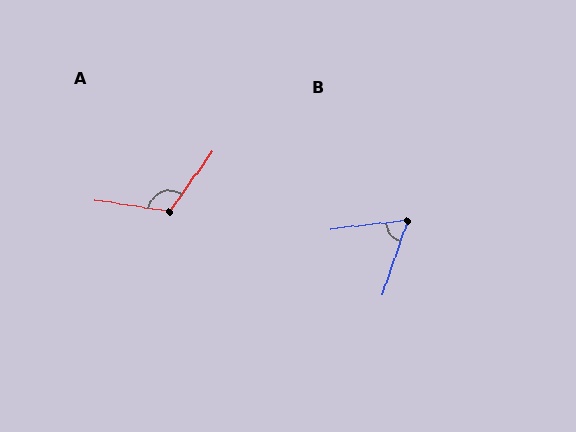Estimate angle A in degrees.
Approximately 117 degrees.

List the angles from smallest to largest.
B (64°), A (117°).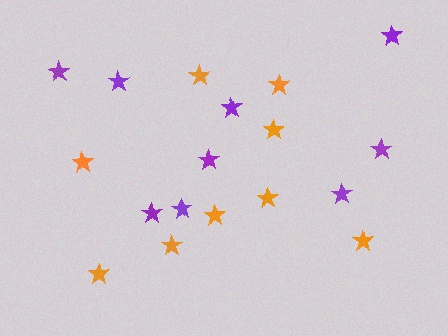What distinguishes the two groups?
There are 2 groups: one group of purple stars (9) and one group of orange stars (9).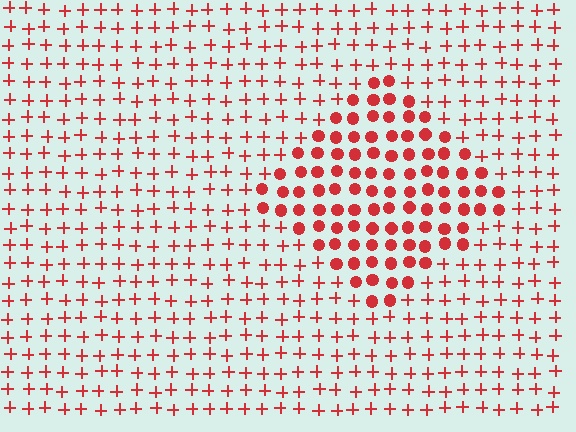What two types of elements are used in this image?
The image uses circles inside the diamond region and plus signs outside it.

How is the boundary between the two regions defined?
The boundary is defined by a change in element shape: circles inside vs. plus signs outside. All elements share the same color and spacing.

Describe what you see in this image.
The image is filled with small red elements arranged in a uniform grid. A diamond-shaped region contains circles, while the surrounding area contains plus signs. The boundary is defined purely by the change in element shape.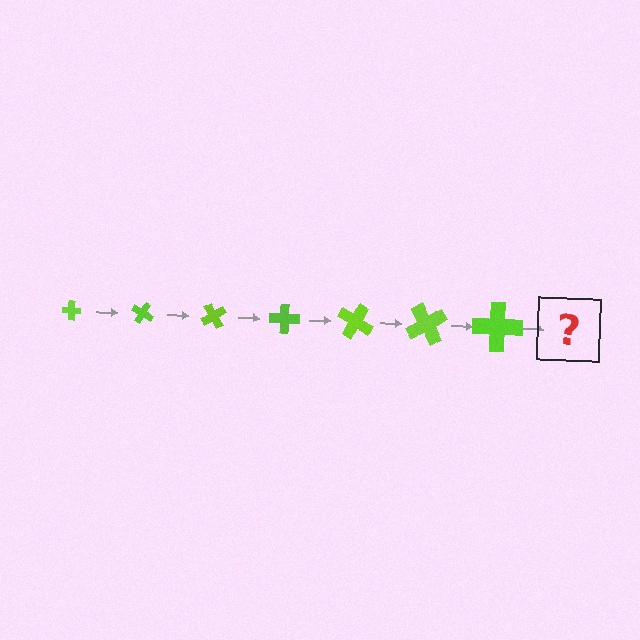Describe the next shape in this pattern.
It should be a cross, larger than the previous one and rotated 210 degrees from the start.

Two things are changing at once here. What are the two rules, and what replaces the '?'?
The two rules are that the cross grows larger each step and it rotates 30 degrees each step. The '?' should be a cross, larger than the previous one and rotated 210 degrees from the start.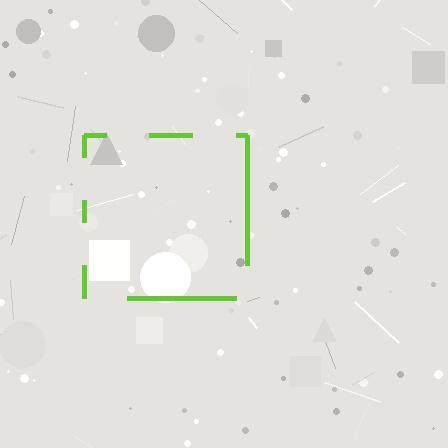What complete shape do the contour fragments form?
The contour fragments form a square.